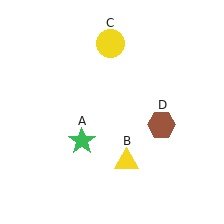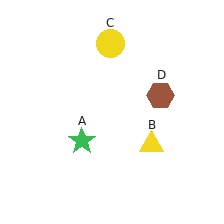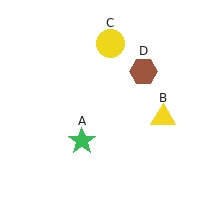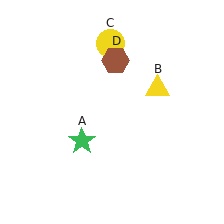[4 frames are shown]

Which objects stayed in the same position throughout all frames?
Green star (object A) and yellow circle (object C) remained stationary.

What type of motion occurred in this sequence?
The yellow triangle (object B), brown hexagon (object D) rotated counterclockwise around the center of the scene.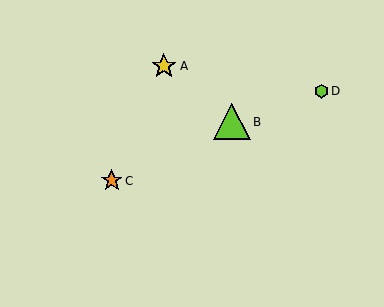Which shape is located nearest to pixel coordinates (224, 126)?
The lime triangle (labeled B) at (232, 122) is nearest to that location.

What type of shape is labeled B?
Shape B is a lime triangle.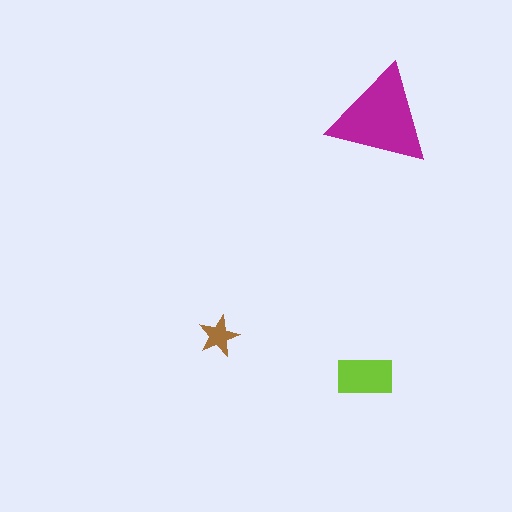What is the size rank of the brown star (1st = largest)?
3rd.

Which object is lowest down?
The lime rectangle is bottommost.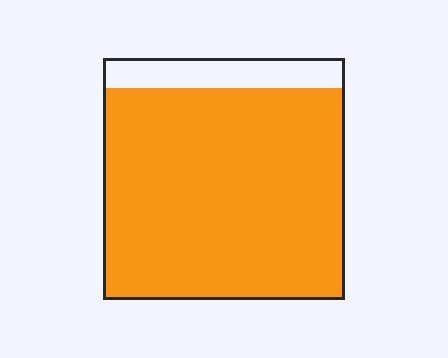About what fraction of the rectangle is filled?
About seven eighths (7/8).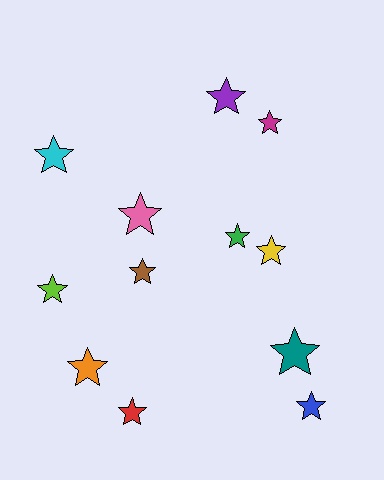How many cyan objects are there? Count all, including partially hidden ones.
There is 1 cyan object.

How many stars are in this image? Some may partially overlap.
There are 12 stars.